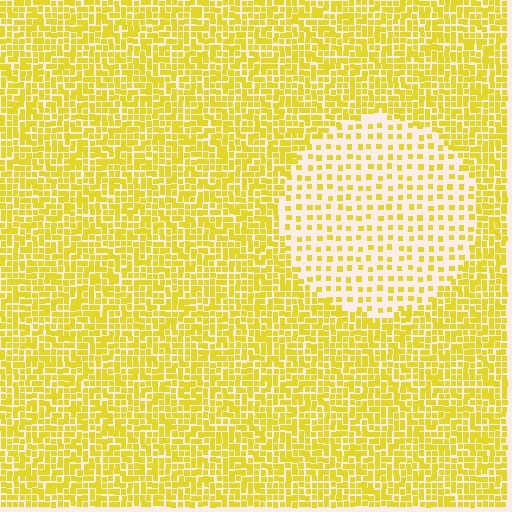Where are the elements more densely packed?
The elements are more densely packed outside the circle boundary.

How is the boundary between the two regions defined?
The boundary is defined by a change in element density (approximately 2.6x ratio). All elements are the same color, size, and shape.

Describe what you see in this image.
The image contains small yellow elements arranged at two different densities. A circle-shaped region is visible where the elements are less densely packed than the surrounding area.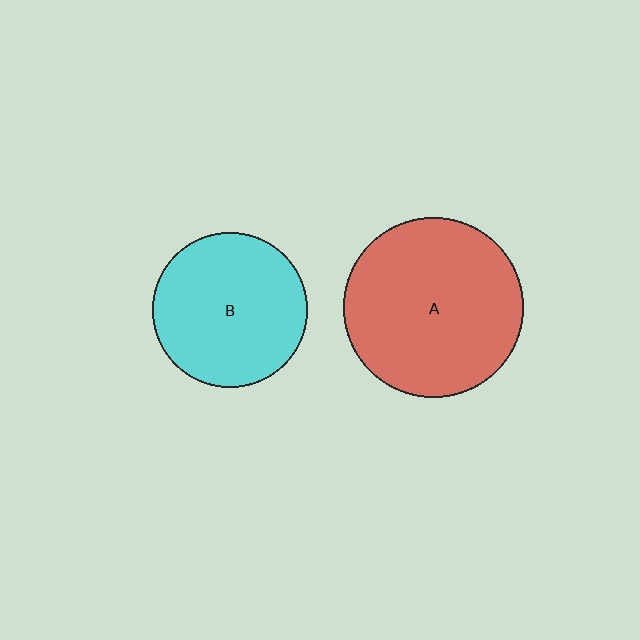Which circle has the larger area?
Circle A (red).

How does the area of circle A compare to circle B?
Approximately 1.3 times.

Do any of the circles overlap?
No, none of the circles overlap.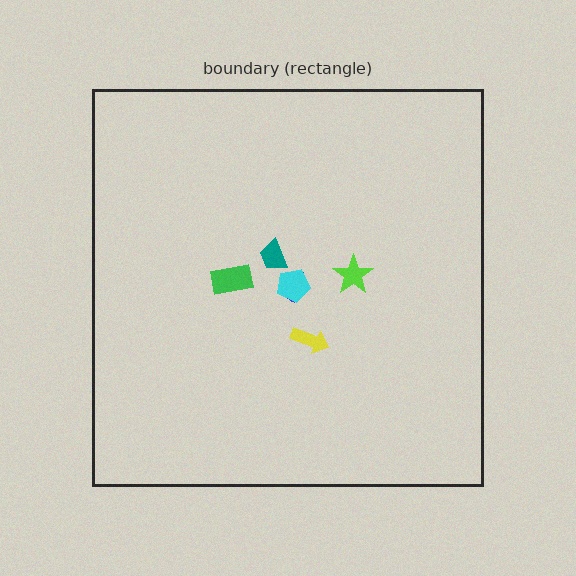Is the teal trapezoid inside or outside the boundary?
Inside.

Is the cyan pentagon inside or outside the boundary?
Inside.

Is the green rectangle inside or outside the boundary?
Inside.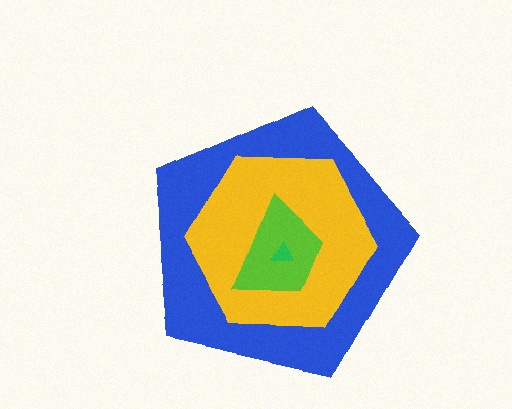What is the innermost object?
The green triangle.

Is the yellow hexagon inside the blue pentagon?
Yes.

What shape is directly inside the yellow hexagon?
The lime trapezoid.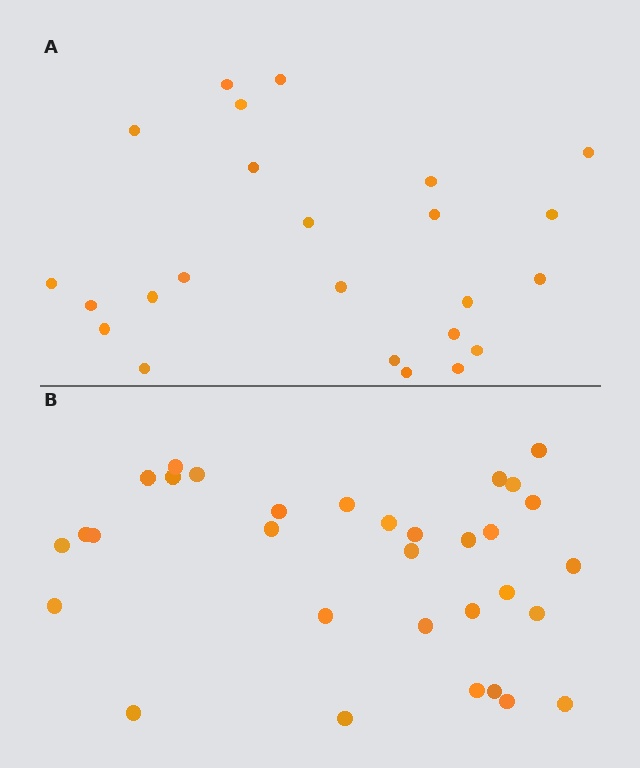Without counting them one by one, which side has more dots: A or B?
Region B (the bottom region) has more dots.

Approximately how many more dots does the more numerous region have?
Region B has roughly 8 or so more dots than region A.